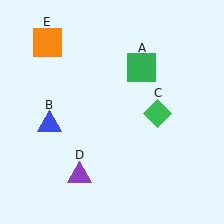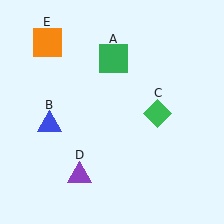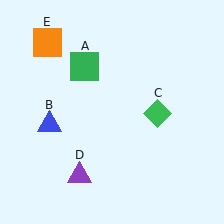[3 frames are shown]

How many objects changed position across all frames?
1 object changed position: green square (object A).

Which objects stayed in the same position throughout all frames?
Blue triangle (object B) and green diamond (object C) and purple triangle (object D) and orange square (object E) remained stationary.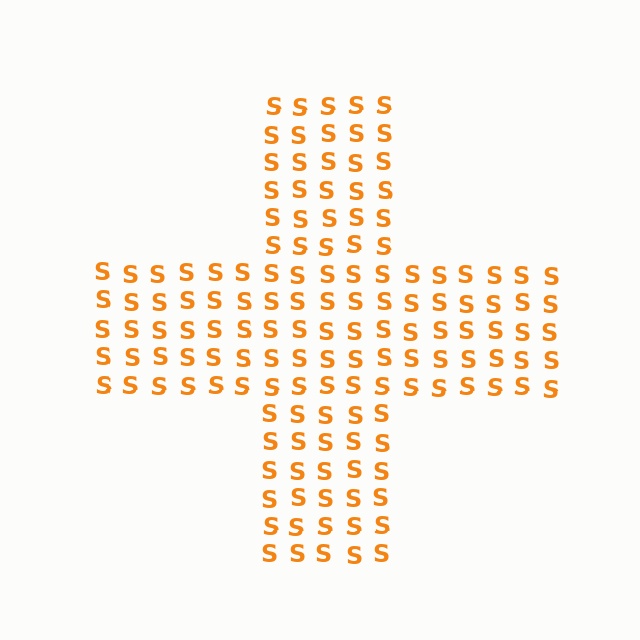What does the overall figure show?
The overall figure shows a cross.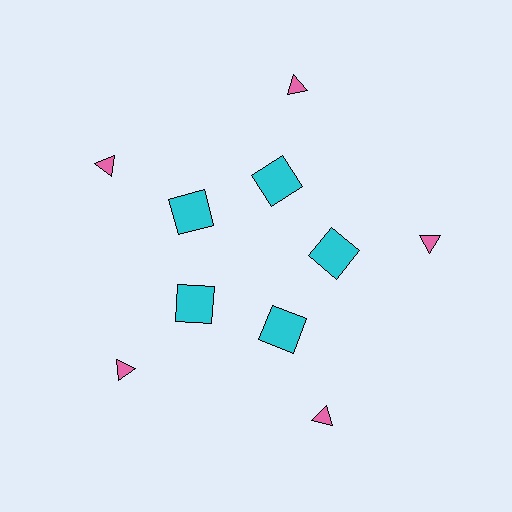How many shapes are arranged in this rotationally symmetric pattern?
There are 10 shapes, arranged in 5 groups of 2.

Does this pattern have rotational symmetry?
Yes, this pattern has 5-fold rotational symmetry. It looks the same after rotating 72 degrees around the center.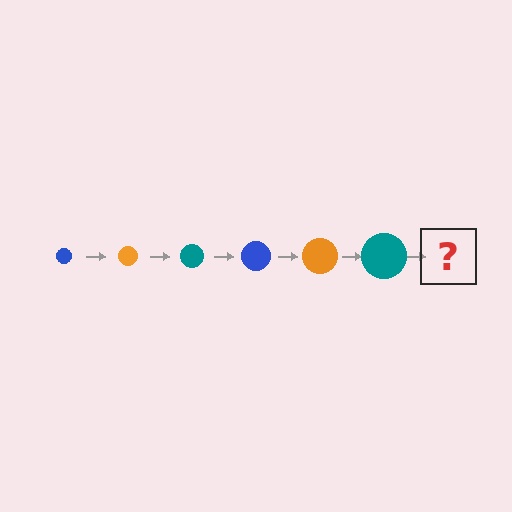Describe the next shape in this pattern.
It should be a blue circle, larger than the previous one.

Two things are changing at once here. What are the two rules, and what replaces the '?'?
The two rules are that the circle grows larger each step and the color cycles through blue, orange, and teal. The '?' should be a blue circle, larger than the previous one.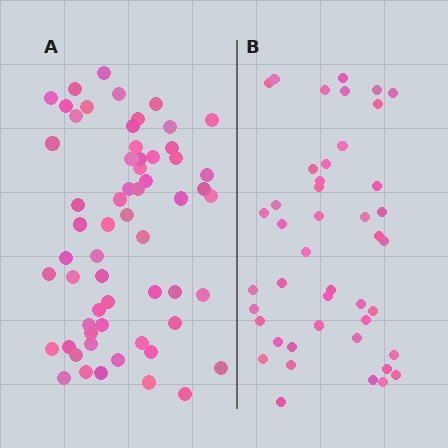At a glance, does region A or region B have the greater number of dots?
Region A (the left region) has more dots.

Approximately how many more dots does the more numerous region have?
Region A has approximately 15 more dots than region B.